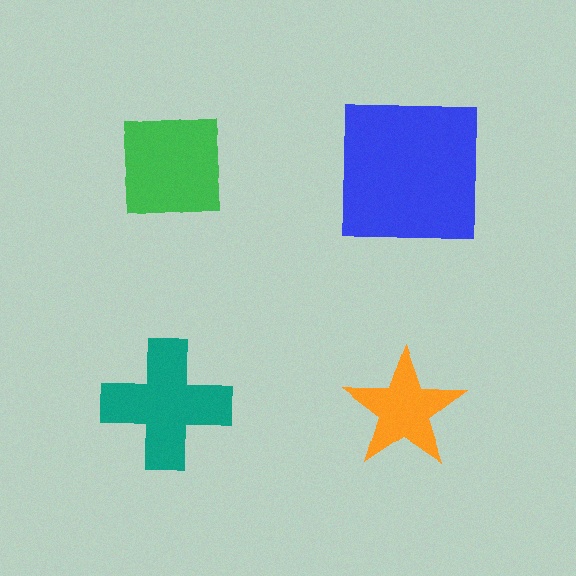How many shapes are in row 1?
2 shapes.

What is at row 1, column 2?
A blue square.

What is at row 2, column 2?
An orange star.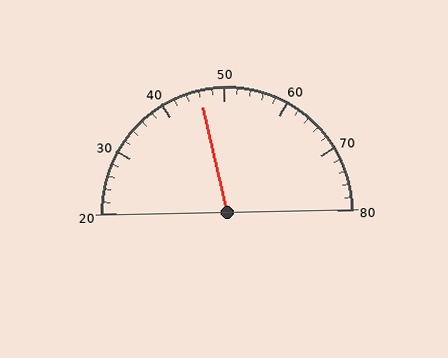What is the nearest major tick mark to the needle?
The nearest major tick mark is 50.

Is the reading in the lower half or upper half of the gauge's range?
The reading is in the lower half of the range (20 to 80).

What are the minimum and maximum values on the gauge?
The gauge ranges from 20 to 80.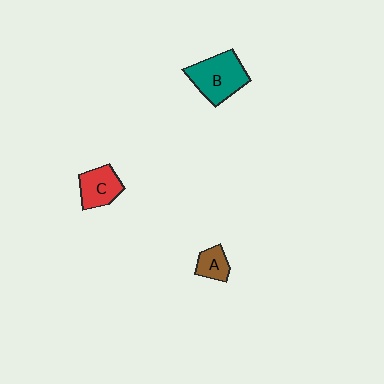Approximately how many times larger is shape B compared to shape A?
Approximately 2.3 times.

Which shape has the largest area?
Shape B (teal).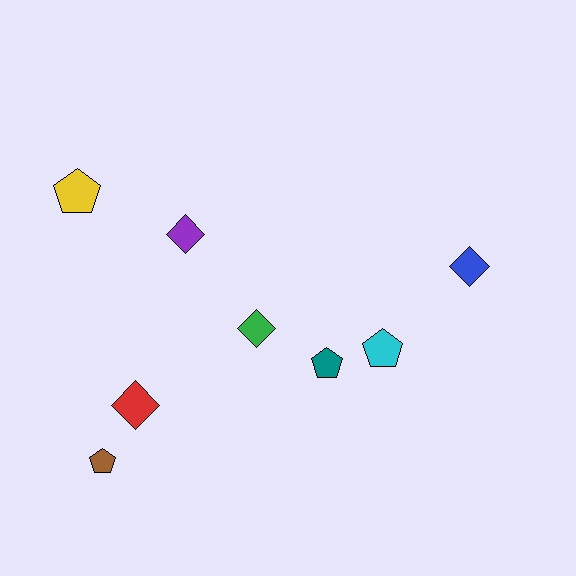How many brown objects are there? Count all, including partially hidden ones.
There is 1 brown object.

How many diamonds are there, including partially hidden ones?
There are 4 diamonds.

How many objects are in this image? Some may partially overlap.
There are 8 objects.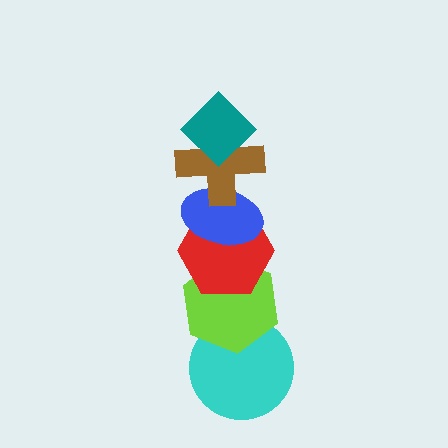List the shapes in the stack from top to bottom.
From top to bottom: the teal diamond, the brown cross, the blue ellipse, the red hexagon, the lime hexagon, the cyan circle.